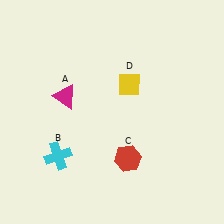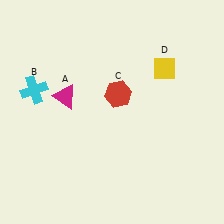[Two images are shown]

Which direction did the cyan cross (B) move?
The cyan cross (B) moved up.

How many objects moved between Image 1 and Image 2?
3 objects moved between the two images.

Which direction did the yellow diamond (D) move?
The yellow diamond (D) moved right.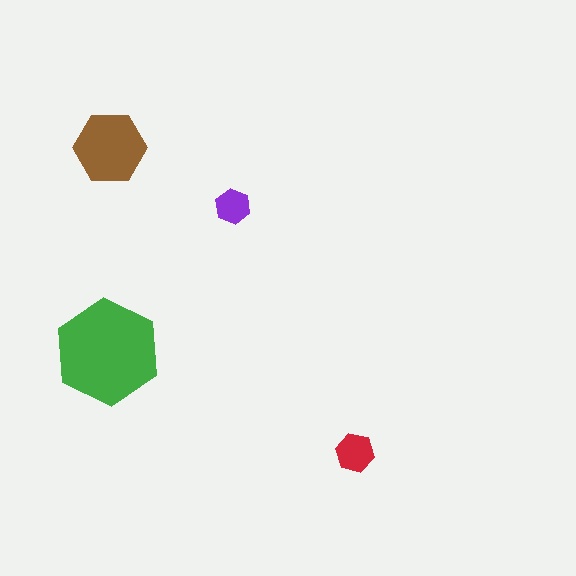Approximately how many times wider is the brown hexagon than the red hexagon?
About 2 times wider.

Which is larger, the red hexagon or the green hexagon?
The green one.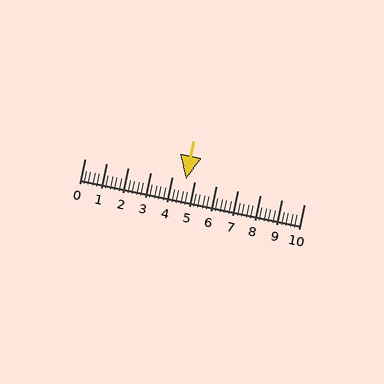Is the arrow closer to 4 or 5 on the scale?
The arrow is closer to 5.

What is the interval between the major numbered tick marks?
The major tick marks are spaced 1 units apart.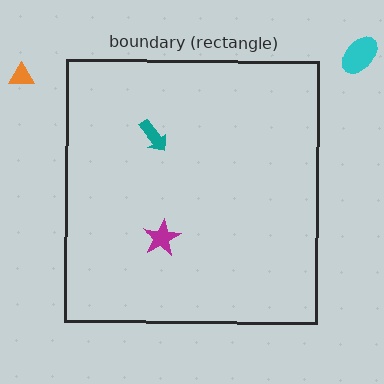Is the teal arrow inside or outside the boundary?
Inside.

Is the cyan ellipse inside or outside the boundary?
Outside.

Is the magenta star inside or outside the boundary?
Inside.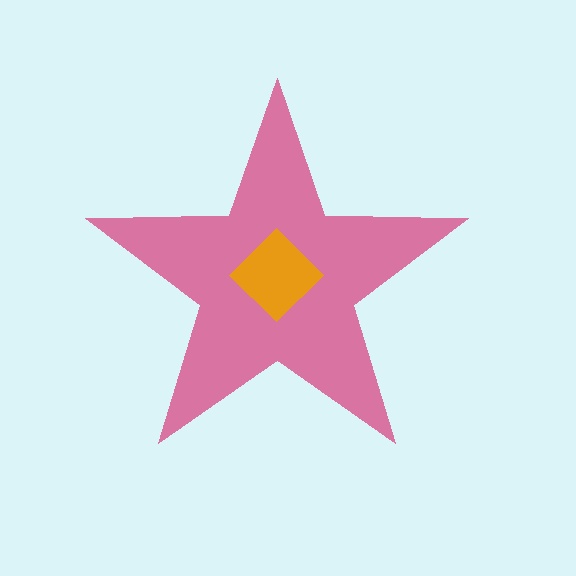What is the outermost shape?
The pink star.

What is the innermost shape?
The orange diamond.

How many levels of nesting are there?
2.